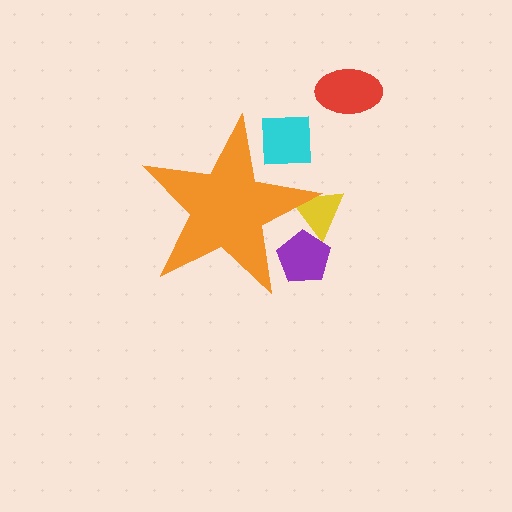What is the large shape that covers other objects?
An orange star.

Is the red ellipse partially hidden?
No, the red ellipse is fully visible.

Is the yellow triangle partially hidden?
Yes, the yellow triangle is partially hidden behind the orange star.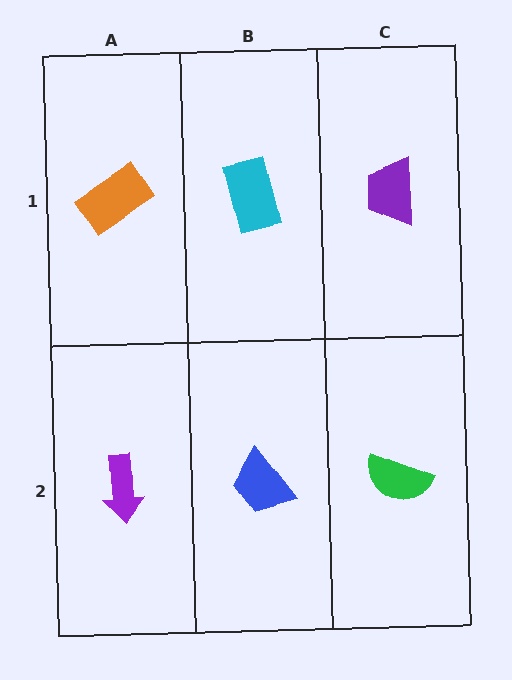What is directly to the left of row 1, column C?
A cyan rectangle.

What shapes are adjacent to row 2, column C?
A purple trapezoid (row 1, column C), a blue trapezoid (row 2, column B).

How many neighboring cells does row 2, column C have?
2.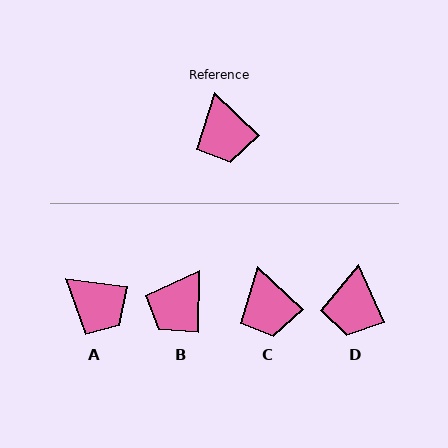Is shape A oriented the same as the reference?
No, it is off by about 37 degrees.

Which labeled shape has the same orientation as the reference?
C.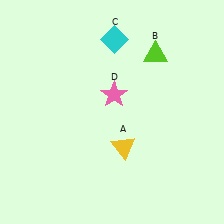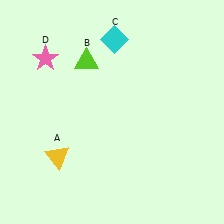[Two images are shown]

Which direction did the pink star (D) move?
The pink star (D) moved left.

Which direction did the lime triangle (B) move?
The lime triangle (B) moved left.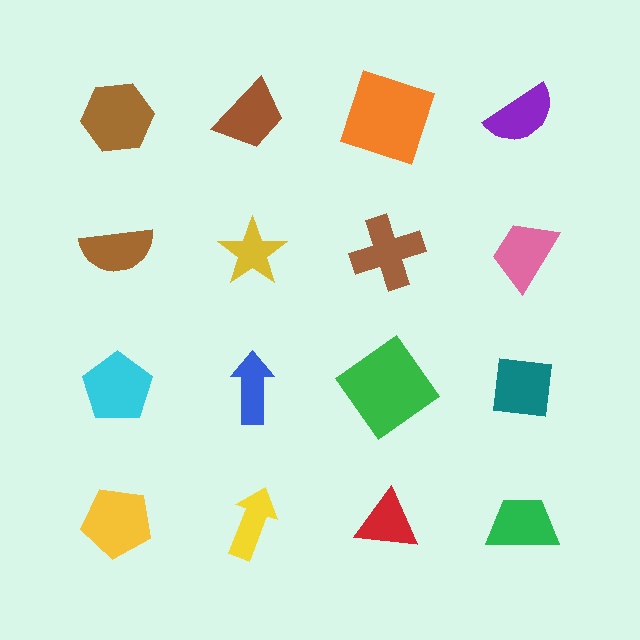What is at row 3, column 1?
A cyan pentagon.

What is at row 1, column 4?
A purple semicircle.